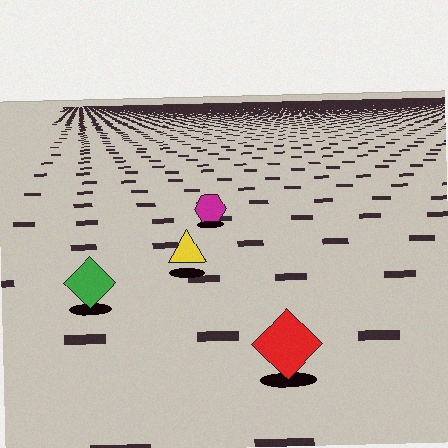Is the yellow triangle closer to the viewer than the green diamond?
No. The green diamond is closer — you can tell from the texture gradient: the ground texture is coarser near it.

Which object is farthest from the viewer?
The magenta hexagon is farthest from the viewer. It appears smaller and the ground texture around it is denser.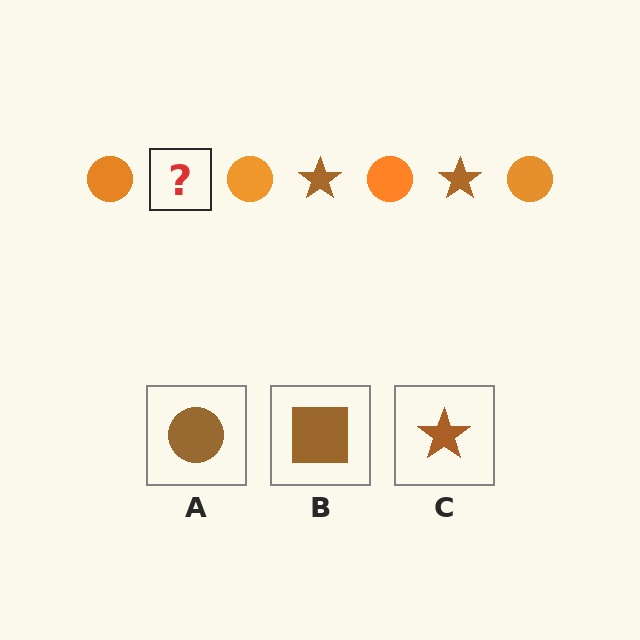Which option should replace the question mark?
Option C.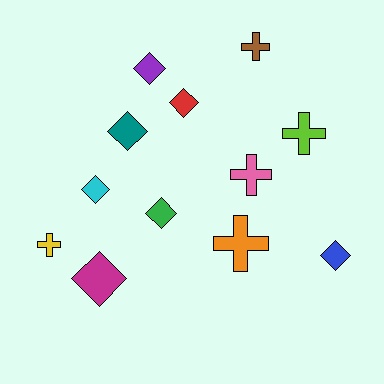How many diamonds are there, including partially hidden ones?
There are 7 diamonds.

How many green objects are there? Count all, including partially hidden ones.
There is 1 green object.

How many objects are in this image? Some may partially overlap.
There are 12 objects.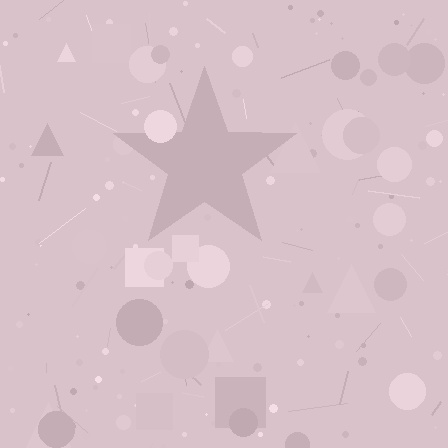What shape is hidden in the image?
A star is hidden in the image.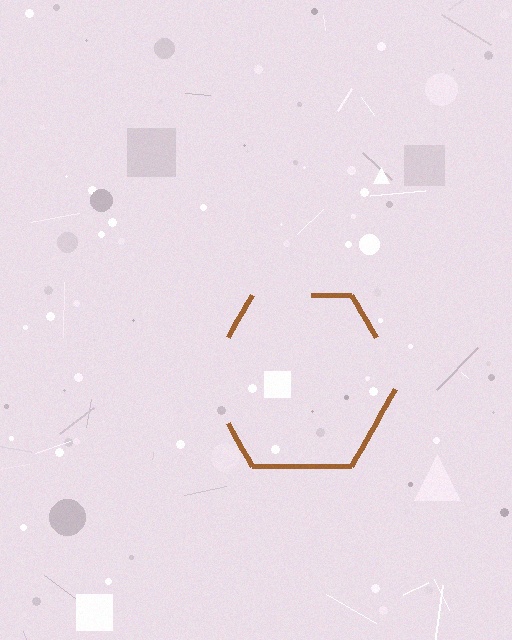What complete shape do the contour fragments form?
The contour fragments form a hexagon.